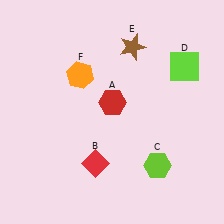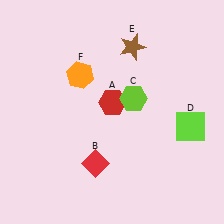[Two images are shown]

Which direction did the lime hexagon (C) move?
The lime hexagon (C) moved up.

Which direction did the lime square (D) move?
The lime square (D) moved down.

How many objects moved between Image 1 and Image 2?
2 objects moved between the two images.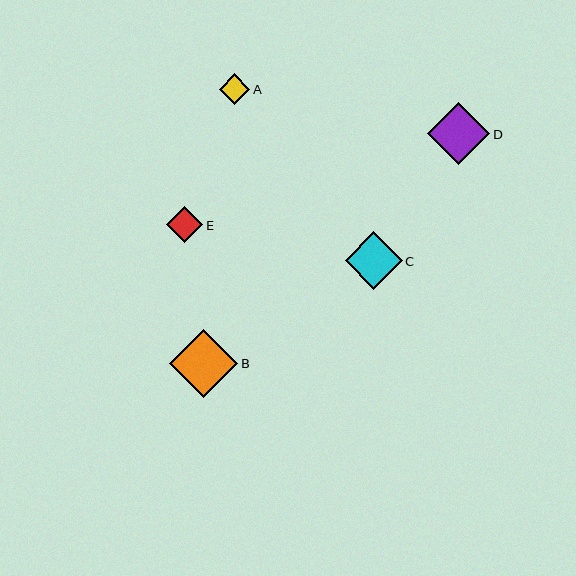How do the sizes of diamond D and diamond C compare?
Diamond D and diamond C are approximately the same size.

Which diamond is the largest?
Diamond B is the largest with a size of approximately 68 pixels.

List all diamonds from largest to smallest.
From largest to smallest: B, D, C, E, A.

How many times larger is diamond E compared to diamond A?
Diamond E is approximately 1.2 times the size of diamond A.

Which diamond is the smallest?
Diamond A is the smallest with a size of approximately 31 pixels.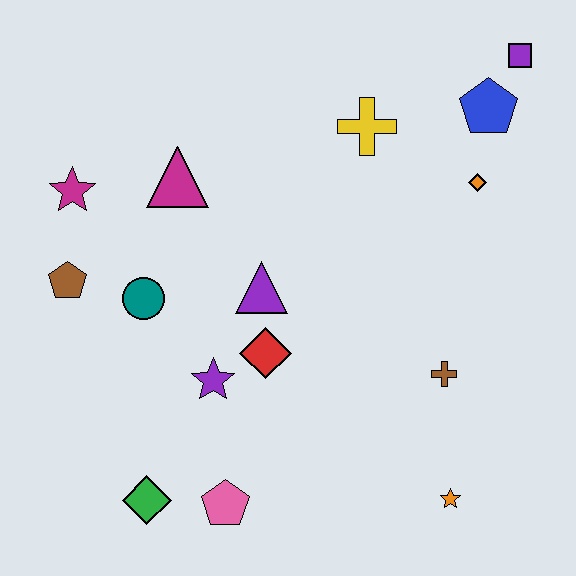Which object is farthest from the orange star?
The magenta star is farthest from the orange star.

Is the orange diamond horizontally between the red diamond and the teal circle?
No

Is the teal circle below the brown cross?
No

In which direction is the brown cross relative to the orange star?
The brown cross is above the orange star.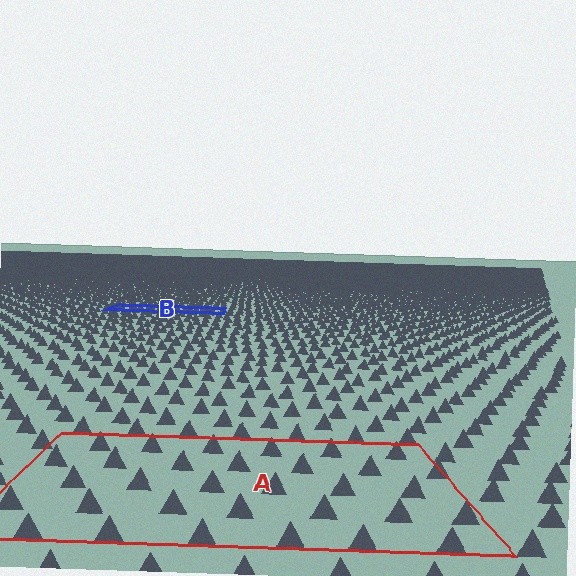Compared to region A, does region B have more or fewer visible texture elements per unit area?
Region B has more texture elements per unit area — they are packed more densely because it is farther away.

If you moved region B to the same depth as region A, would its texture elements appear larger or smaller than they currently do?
They would appear larger. At a closer depth, the same texture elements are projected at a bigger on-screen size.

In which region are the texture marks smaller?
The texture marks are smaller in region B, because it is farther away.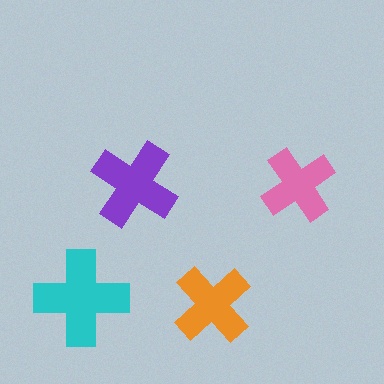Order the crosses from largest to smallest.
the cyan one, the purple one, the orange one, the pink one.